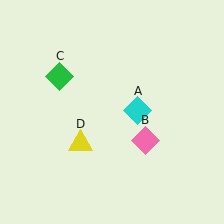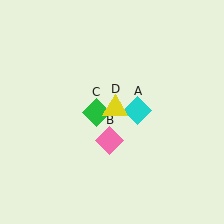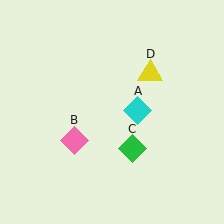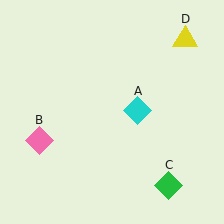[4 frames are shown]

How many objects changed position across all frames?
3 objects changed position: pink diamond (object B), green diamond (object C), yellow triangle (object D).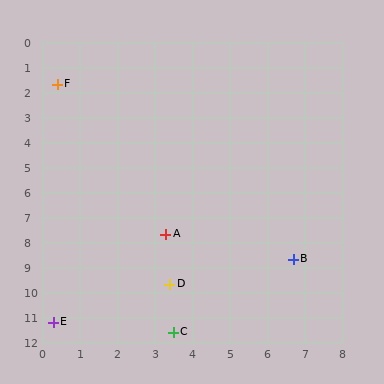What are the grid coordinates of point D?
Point D is at approximately (3.4, 9.7).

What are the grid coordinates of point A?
Point A is at approximately (3.3, 7.7).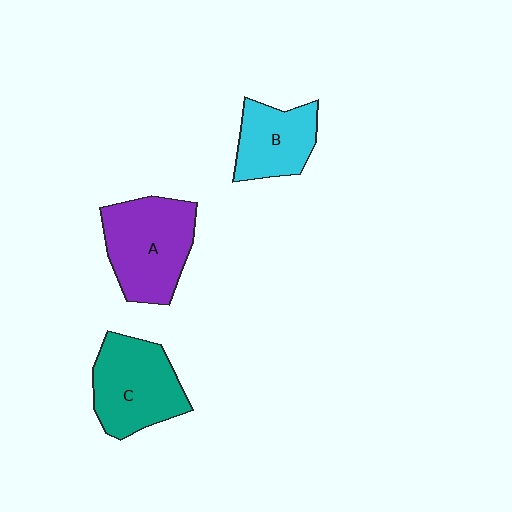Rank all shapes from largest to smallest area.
From largest to smallest: A (purple), C (teal), B (cyan).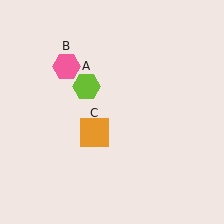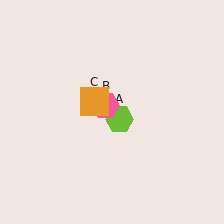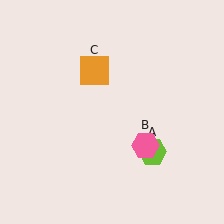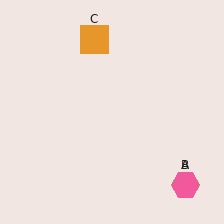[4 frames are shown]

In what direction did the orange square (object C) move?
The orange square (object C) moved up.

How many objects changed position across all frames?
3 objects changed position: lime hexagon (object A), pink hexagon (object B), orange square (object C).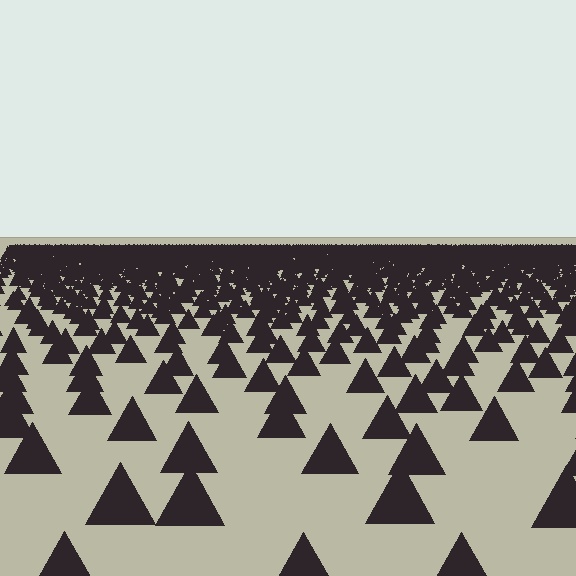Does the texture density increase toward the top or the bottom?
Density increases toward the top.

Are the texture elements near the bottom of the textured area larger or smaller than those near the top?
Larger. Near the bottom, elements are closer to the viewer and appear at a bigger on-screen size.